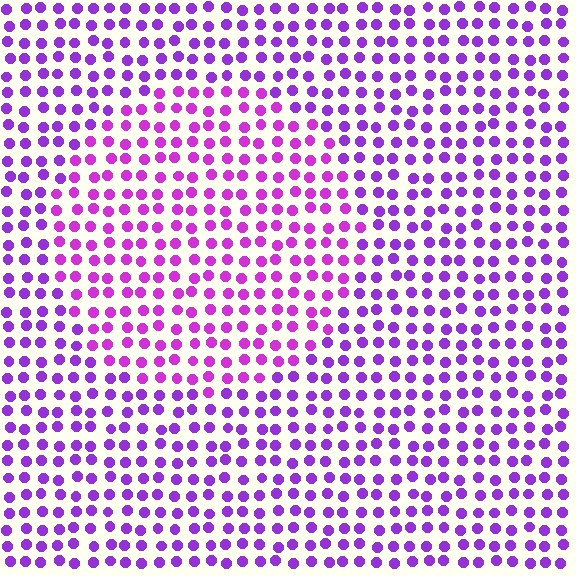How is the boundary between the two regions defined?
The boundary is defined purely by a slight shift in hue (about 22 degrees). Spacing, size, and orientation are identical on both sides.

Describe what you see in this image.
The image is filled with small purple elements in a uniform arrangement. A circle-shaped region is visible where the elements are tinted to a slightly different hue, forming a subtle color boundary.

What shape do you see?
I see a circle.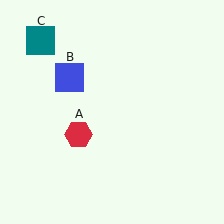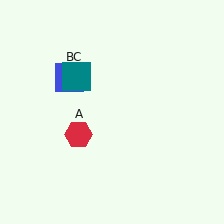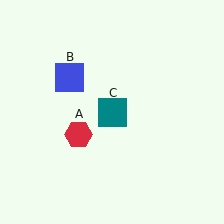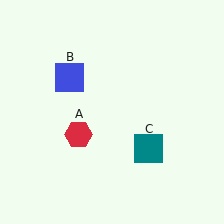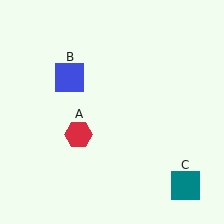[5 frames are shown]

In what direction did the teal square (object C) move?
The teal square (object C) moved down and to the right.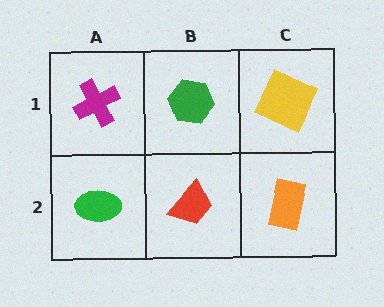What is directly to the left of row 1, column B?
A magenta cross.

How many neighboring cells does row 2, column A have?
2.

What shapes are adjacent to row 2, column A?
A magenta cross (row 1, column A), a red trapezoid (row 2, column B).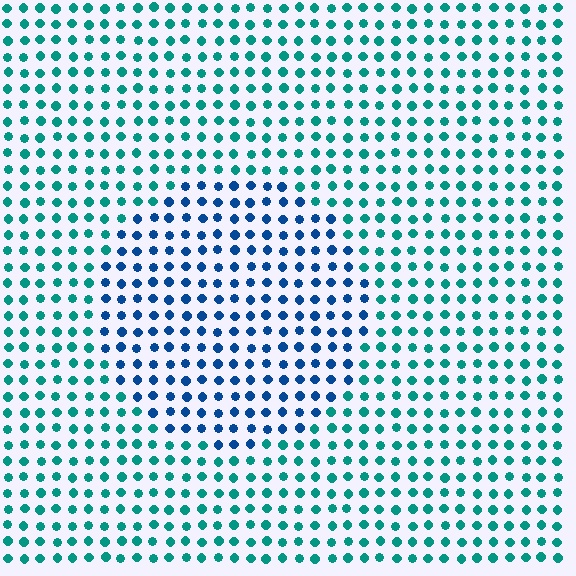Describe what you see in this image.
The image is filled with small teal elements in a uniform arrangement. A circle-shaped region is visible where the elements are tinted to a slightly different hue, forming a subtle color boundary.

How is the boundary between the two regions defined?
The boundary is defined purely by a slight shift in hue (about 40 degrees). Spacing, size, and orientation are identical on both sides.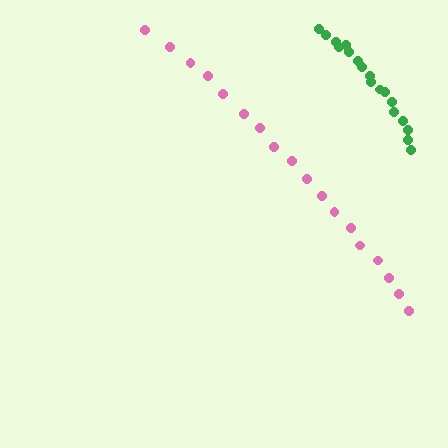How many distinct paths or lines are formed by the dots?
There are 2 distinct paths.